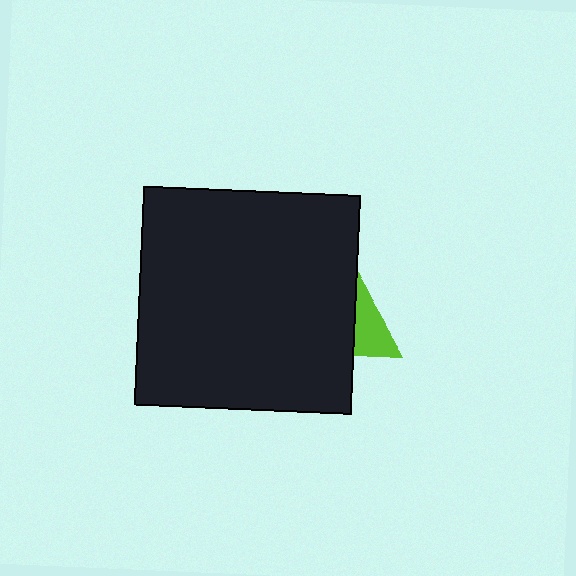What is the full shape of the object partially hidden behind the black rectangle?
The partially hidden object is a lime triangle.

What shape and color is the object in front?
The object in front is a black rectangle.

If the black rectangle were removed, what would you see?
You would see the complete lime triangle.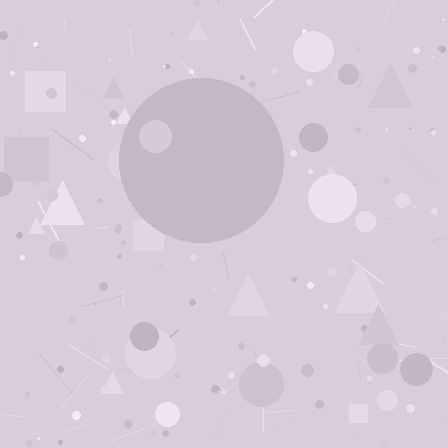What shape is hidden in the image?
A circle is hidden in the image.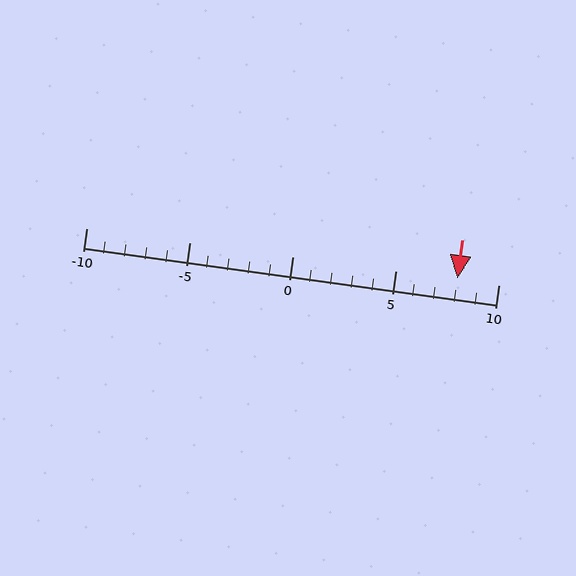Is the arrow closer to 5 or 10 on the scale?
The arrow is closer to 10.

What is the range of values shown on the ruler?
The ruler shows values from -10 to 10.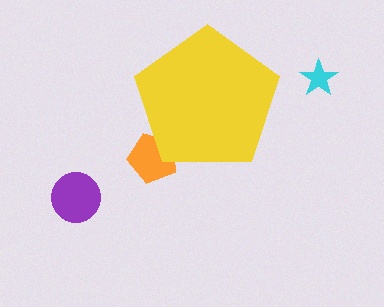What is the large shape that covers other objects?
A yellow pentagon.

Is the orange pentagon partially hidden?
Yes, the orange pentagon is partially hidden behind the yellow pentagon.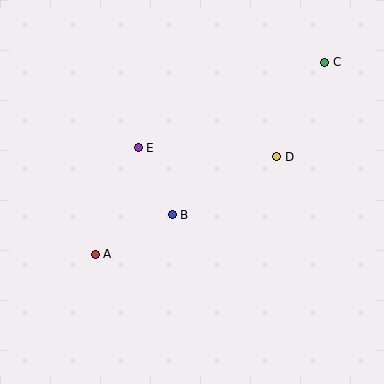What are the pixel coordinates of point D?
Point D is at (277, 157).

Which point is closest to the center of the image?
Point B at (172, 215) is closest to the center.